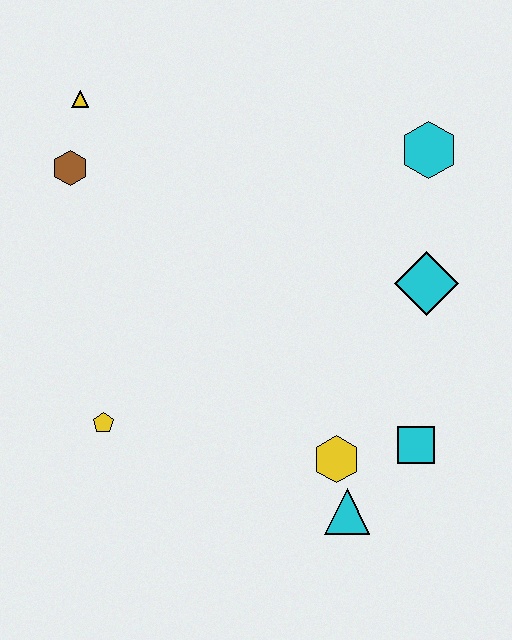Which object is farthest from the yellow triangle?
The cyan triangle is farthest from the yellow triangle.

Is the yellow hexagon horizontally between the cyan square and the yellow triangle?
Yes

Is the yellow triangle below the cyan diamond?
No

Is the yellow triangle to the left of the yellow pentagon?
Yes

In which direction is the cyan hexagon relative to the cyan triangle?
The cyan hexagon is above the cyan triangle.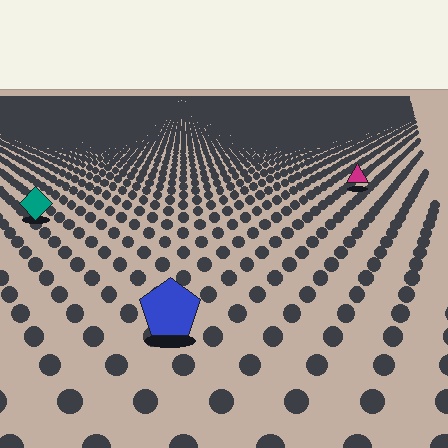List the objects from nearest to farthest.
From nearest to farthest: the blue pentagon, the teal diamond, the magenta triangle.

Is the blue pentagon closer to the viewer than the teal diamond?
Yes. The blue pentagon is closer — you can tell from the texture gradient: the ground texture is coarser near it.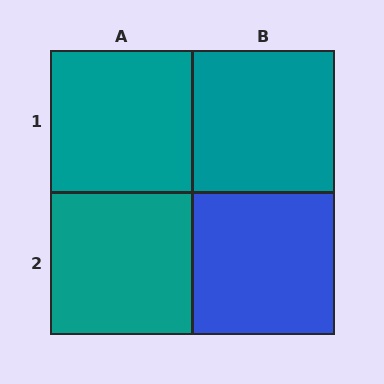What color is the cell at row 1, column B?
Teal.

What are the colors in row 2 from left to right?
Teal, blue.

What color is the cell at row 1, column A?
Teal.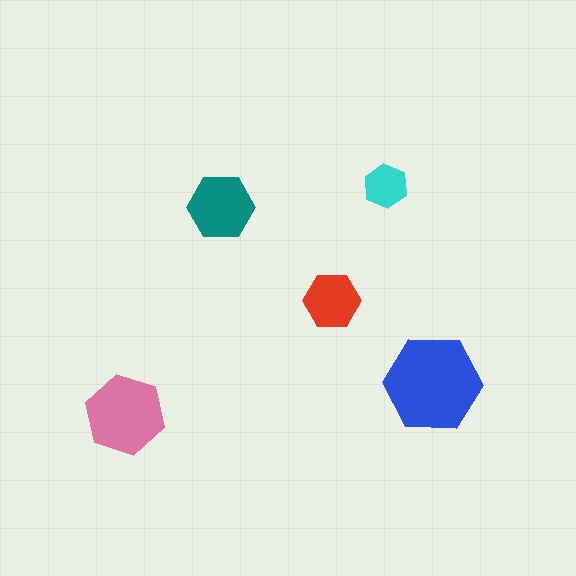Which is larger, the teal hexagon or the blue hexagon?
The blue one.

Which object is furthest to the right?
The blue hexagon is rightmost.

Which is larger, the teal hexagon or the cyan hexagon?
The teal one.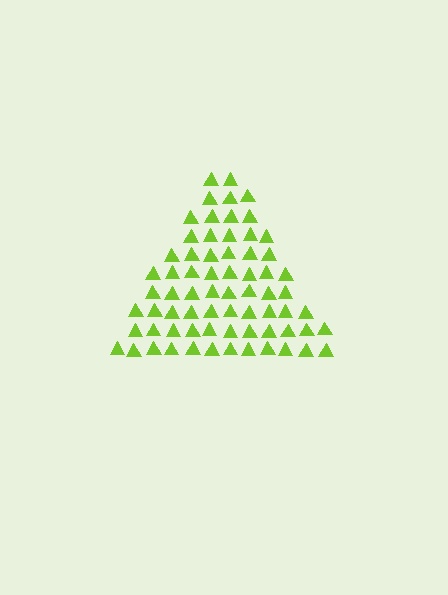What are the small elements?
The small elements are triangles.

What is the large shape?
The large shape is a triangle.